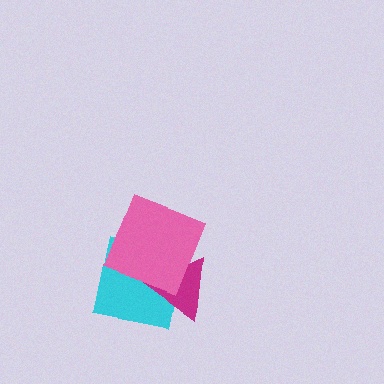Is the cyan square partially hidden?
Yes, it is partially covered by another shape.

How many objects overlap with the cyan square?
2 objects overlap with the cyan square.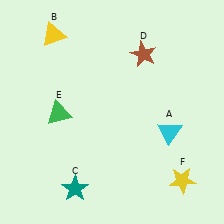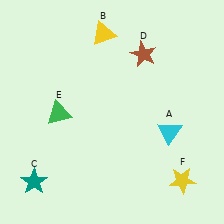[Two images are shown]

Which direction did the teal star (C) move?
The teal star (C) moved left.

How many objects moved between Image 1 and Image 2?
2 objects moved between the two images.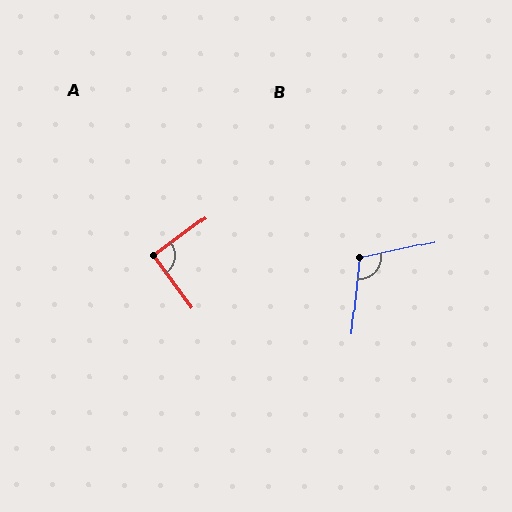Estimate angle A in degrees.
Approximately 89 degrees.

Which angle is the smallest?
A, at approximately 89 degrees.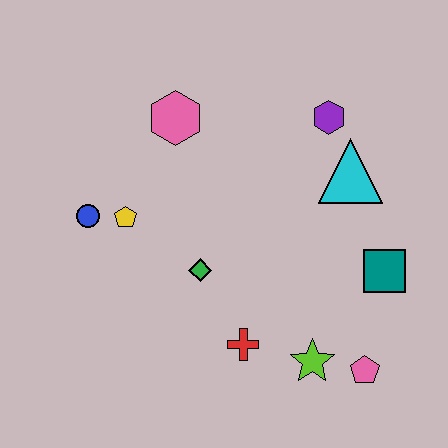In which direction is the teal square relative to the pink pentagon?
The teal square is above the pink pentagon.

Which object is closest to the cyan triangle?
The purple hexagon is closest to the cyan triangle.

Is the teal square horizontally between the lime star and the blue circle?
No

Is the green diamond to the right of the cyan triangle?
No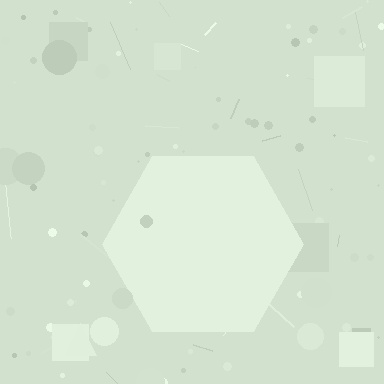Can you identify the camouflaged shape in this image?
The camouflaged shape is a hexagon.